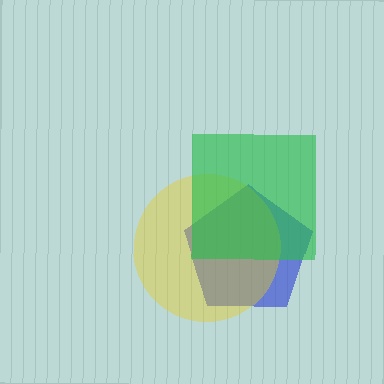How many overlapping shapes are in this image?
There are 3 overlapping shapes in the image.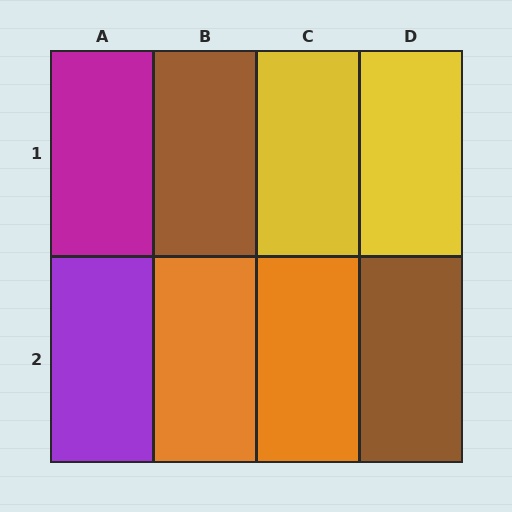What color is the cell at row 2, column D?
Brown.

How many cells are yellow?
2 cells are yellow.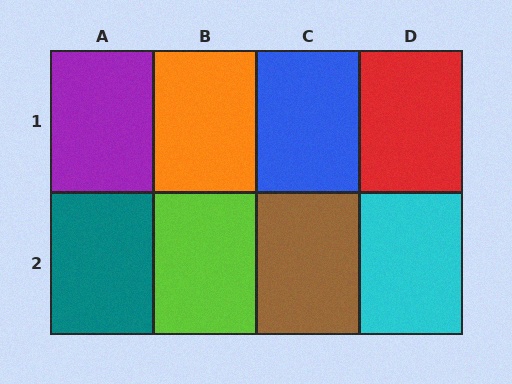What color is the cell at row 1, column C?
Blue.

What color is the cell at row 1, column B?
Orange.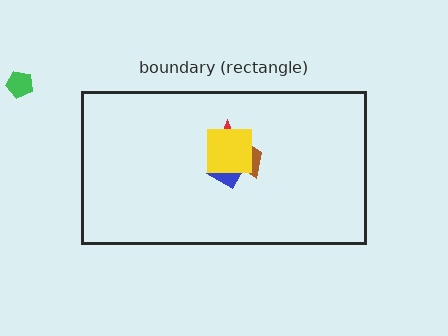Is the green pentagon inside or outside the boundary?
Outside.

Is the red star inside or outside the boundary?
Inside.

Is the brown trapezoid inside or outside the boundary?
Inside.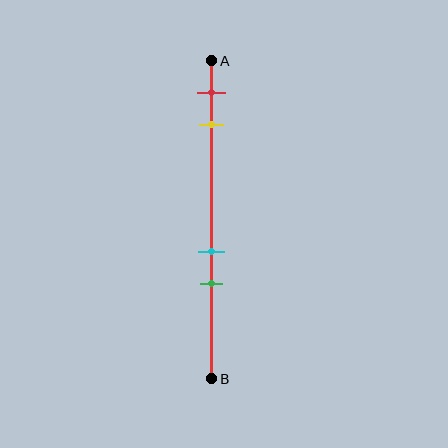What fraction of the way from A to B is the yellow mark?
The yellow mark is approximately 20% (0.2) of the way from A to B.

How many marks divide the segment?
There are 4 marks dividing the segment.